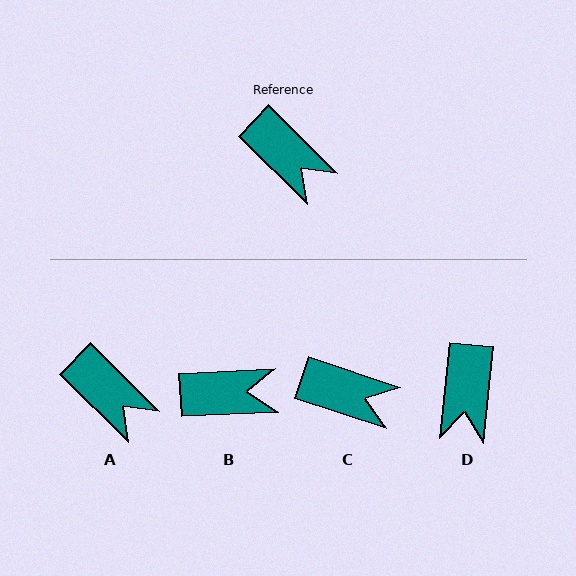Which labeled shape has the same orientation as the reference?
A.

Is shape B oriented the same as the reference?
No, it is off by about 48 degrees.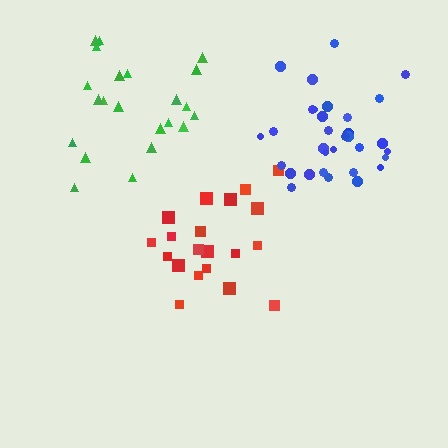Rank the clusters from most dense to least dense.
blue, red, green.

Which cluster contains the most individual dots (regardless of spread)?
Blue (32).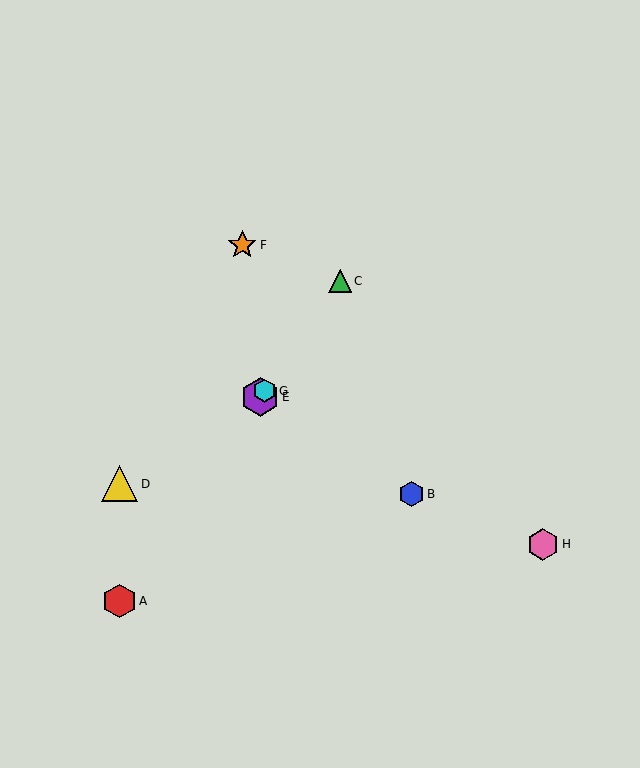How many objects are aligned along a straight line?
4 objects (A, C, E, G) are aligned along a straight line.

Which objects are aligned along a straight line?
Objects A, C, E, G are aligned along a straight line.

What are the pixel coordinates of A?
Object A is at (119, 601).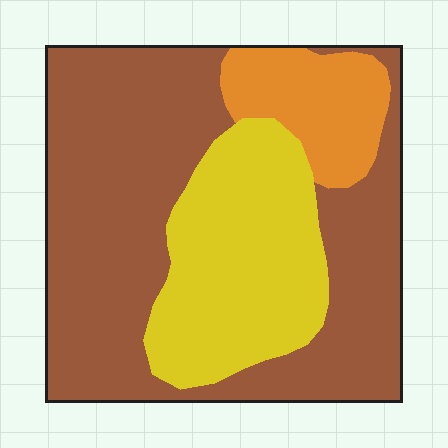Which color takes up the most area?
Brown, at roughly 60%.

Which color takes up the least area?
Orange, at roughly 15%.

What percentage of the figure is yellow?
Yellow takes up about one quarter (1/4) of the figure.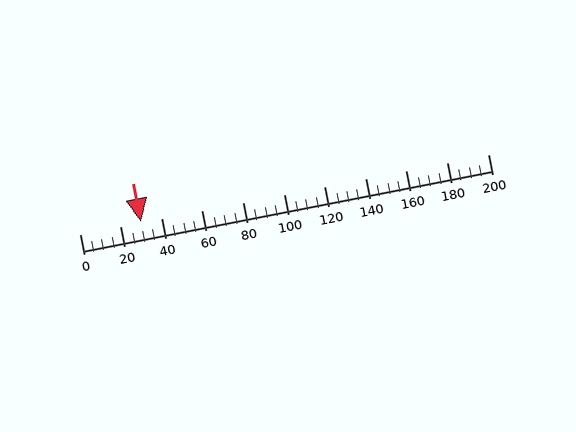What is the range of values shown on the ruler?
The ruler shows values from 0 to 200.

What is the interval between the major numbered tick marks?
The major tick marks are spaced 20 units apart.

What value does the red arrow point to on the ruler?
The red arrow points to approximately 30.